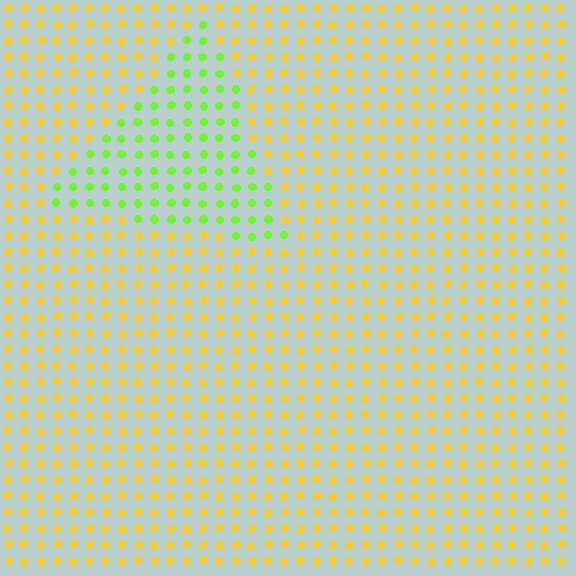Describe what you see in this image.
The image is filled with small yellow elements in a uniform arrangement. A triangle-shaped region is visible where the elements are tinted to a slightly different hue, forming a subtle color boundary.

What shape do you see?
I see a triangle.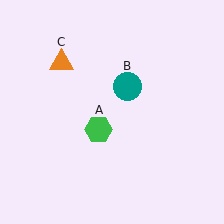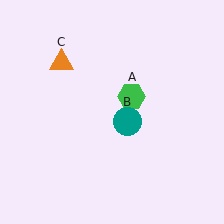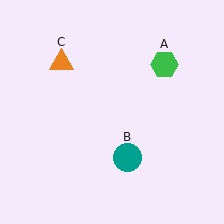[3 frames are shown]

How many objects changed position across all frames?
2 objects changed position: green hexagon (object A), teal circle (object B).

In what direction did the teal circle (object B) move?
The teal circle (object B) moved down.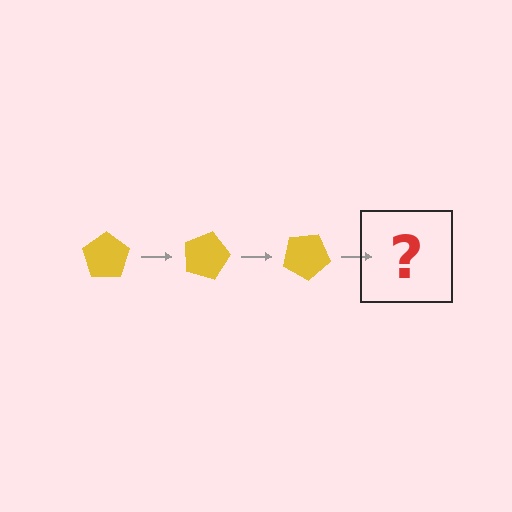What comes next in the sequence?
The next element should be a yellow pentagon rotated 45 degrees.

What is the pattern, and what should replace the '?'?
The pattern is that the pentagon rotates 15 degrees each step. The '?' should be a yellow pentagon rotated 45 degrees.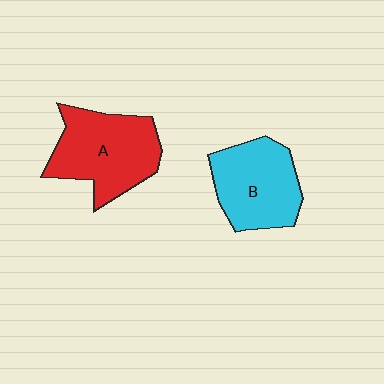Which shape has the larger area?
Shape A (red).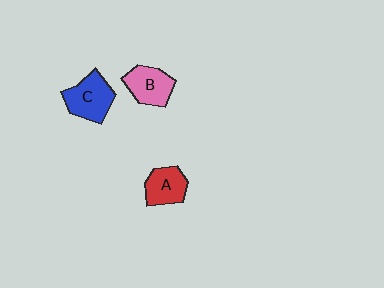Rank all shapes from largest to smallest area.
From largest to smallest: C (blue), B (pink), A (red).